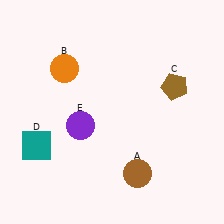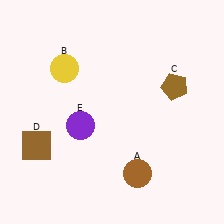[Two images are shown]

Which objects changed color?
B changed from orange to yellow. D changed from teal to brown.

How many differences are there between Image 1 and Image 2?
There are 2 differences between the two images.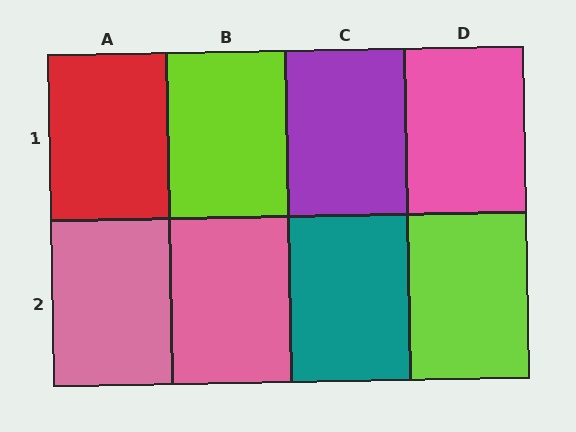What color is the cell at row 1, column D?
Pink.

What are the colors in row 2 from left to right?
Pink, pink, teal, lime.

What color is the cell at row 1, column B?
Lime.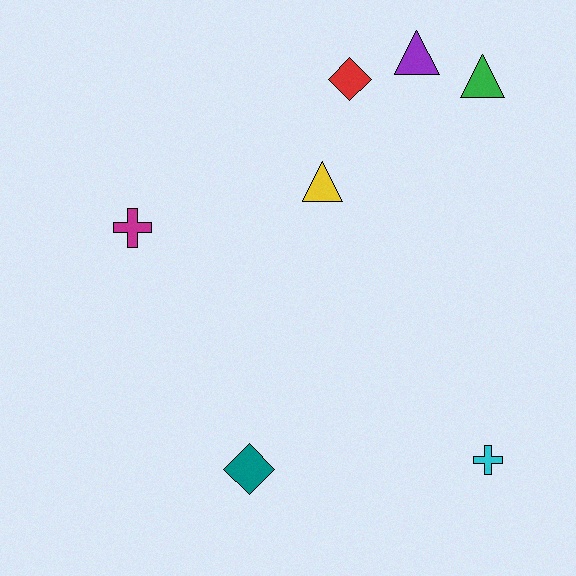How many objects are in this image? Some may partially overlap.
There are 7 objects.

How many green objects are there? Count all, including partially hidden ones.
There is 1 green object.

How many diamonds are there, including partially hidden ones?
There are 2 diamonds.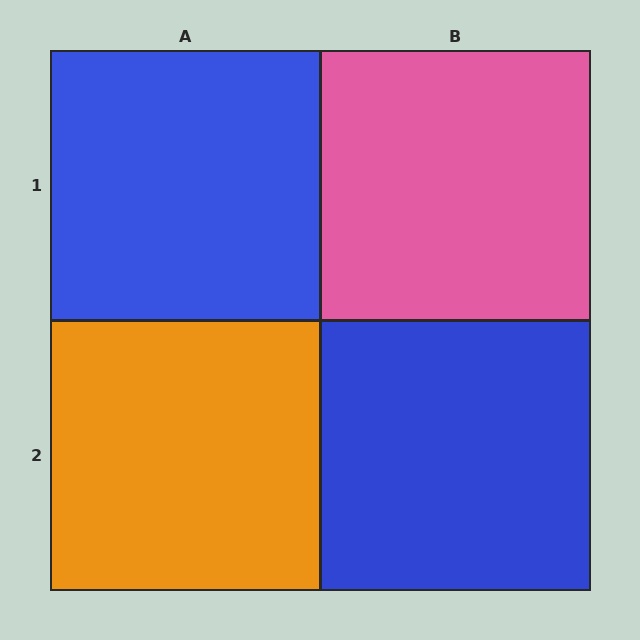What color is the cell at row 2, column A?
Orange.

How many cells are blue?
2 cells are blue.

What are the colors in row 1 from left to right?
Blue, pink.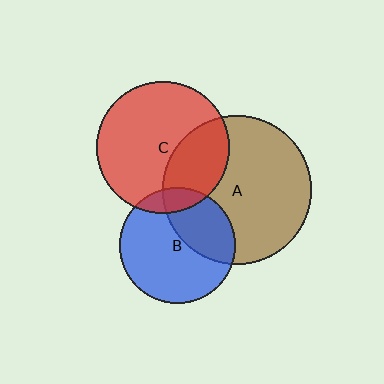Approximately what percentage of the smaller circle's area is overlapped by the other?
Approximately 30%.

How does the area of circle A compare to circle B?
Approximately 1.6 times.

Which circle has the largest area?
Circle A (brown).